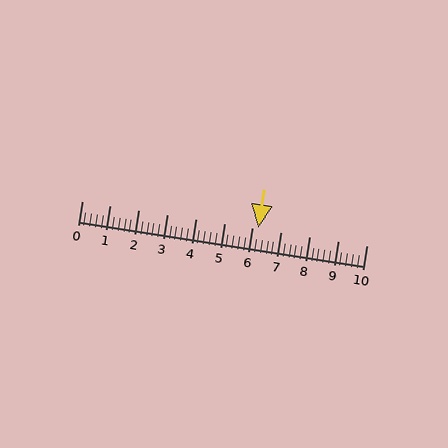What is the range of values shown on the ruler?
The ruler shows values from 0 to 10.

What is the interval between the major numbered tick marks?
The major tick marks are spaced 1 units apart.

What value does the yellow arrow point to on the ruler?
The yellow arrow points to approximately 6.2.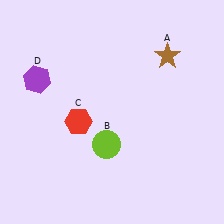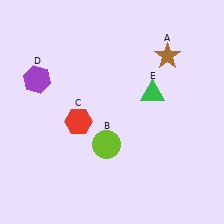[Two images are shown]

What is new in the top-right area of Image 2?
A green triangle (E) was added in the top-right area of Image 2.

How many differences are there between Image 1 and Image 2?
There is 1 difference between the two images.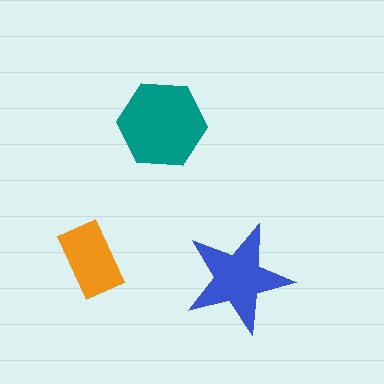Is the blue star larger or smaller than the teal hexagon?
Smaller.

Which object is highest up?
The teal hexagon is topmost.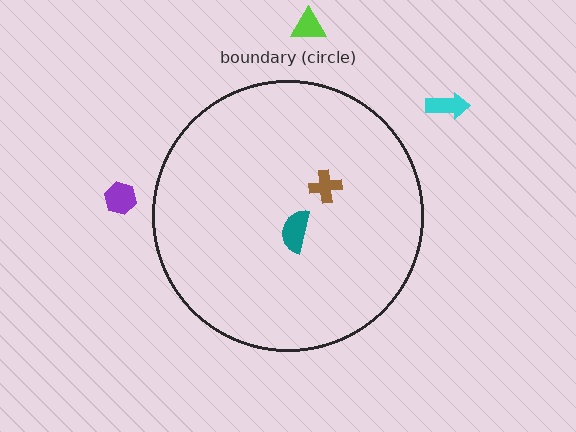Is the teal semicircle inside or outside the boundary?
Inside.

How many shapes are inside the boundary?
2 inside, 3 outside.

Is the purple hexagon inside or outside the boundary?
Outside.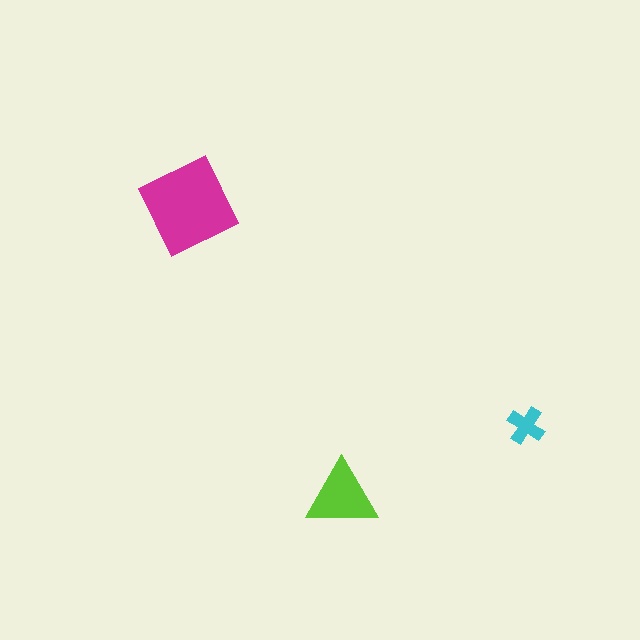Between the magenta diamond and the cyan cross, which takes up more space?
The magenta diamond.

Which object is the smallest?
The cyan cross.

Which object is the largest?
The magenta diamond.